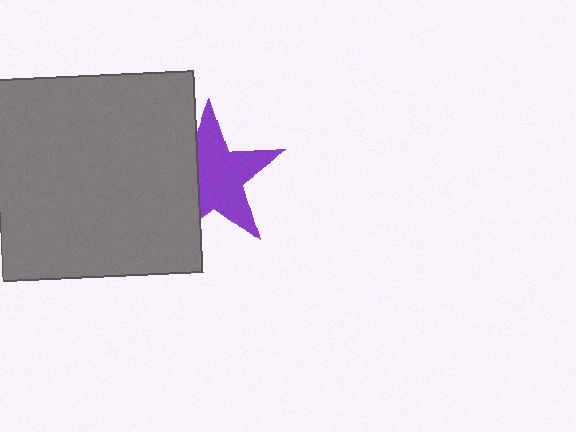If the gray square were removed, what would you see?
You would see the complete purple star.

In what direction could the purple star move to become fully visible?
The purple star could move right. That would shift it out from behind the gray square entirely.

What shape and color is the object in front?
The object in front is a gray square.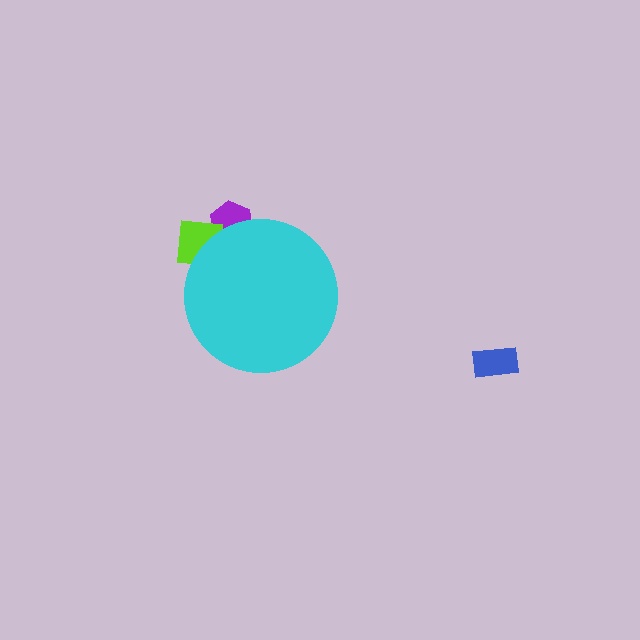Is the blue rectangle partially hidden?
No, the blue rectangle is fully visible.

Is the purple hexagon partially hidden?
Yes, the purple hexagon is partially hidden behind the cyan circle.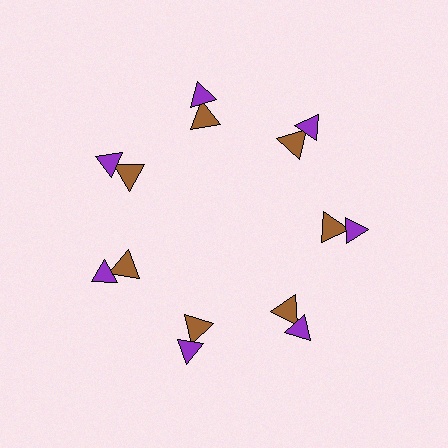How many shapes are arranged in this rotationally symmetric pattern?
There are 14 shapes, arranged in 7 groups of 2.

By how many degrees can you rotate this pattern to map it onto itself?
The pattern maps onto itself every 51 degrees of rotation.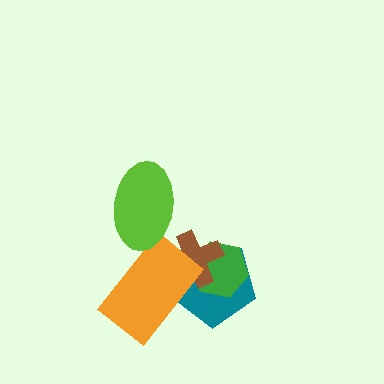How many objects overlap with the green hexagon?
2 objects overlap with the green hexagon.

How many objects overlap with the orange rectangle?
3 objects overlap with the orange rectangle.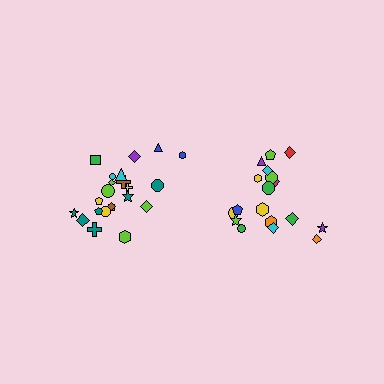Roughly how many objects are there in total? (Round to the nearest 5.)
Roughly 40 objects in total.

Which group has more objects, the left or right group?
The left group.